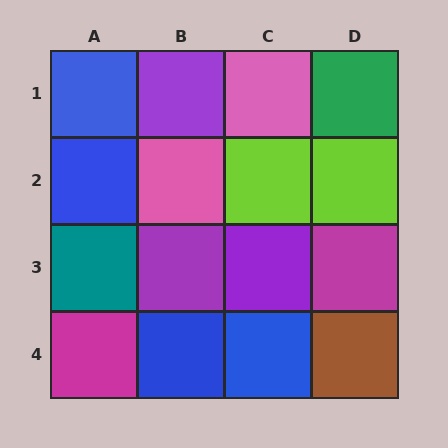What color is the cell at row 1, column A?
Blue.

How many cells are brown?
1 cell is brown.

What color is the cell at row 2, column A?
Blue.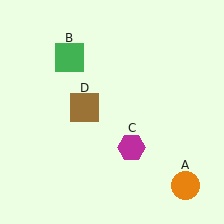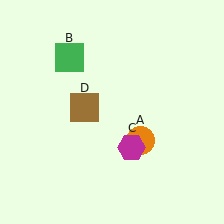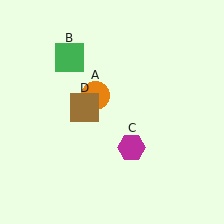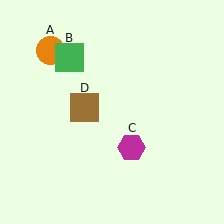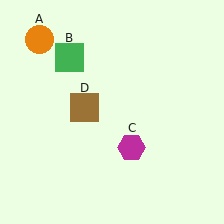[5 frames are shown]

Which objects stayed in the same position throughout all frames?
Green square (object B) and magenta hexagon (object C) and brown square (object D) remained stationary.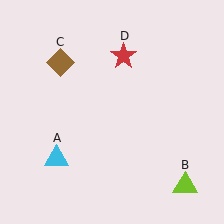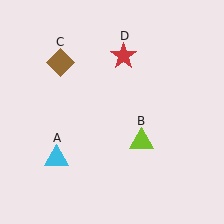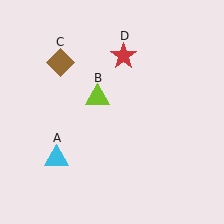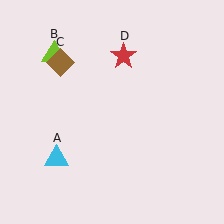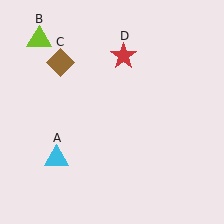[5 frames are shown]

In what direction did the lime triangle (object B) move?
The lime triangle (object B) moved up and to the left.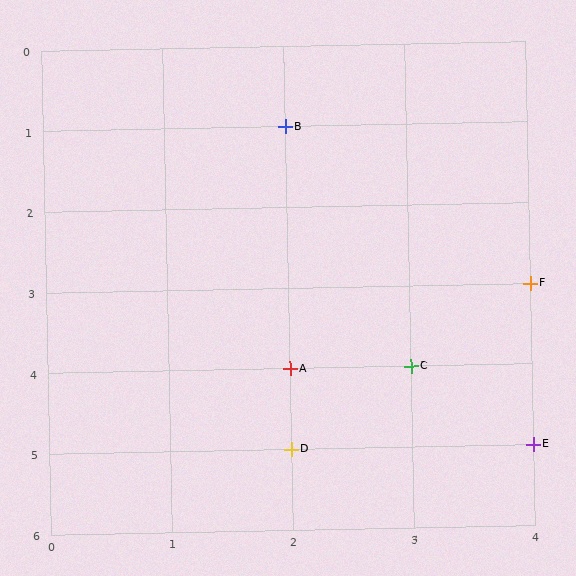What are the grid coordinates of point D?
Point D is at grid coordinates (2, 5).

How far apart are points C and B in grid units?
Points C and B are 1 column and 3 rows apart (about 3.2 grid units diagonally).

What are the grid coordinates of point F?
Point F is at grid coordinates (4, 3).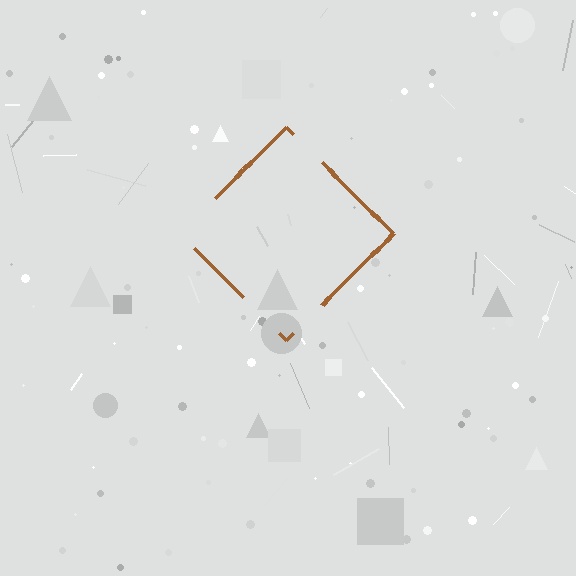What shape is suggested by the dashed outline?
The dashed outline suggests a diamond.